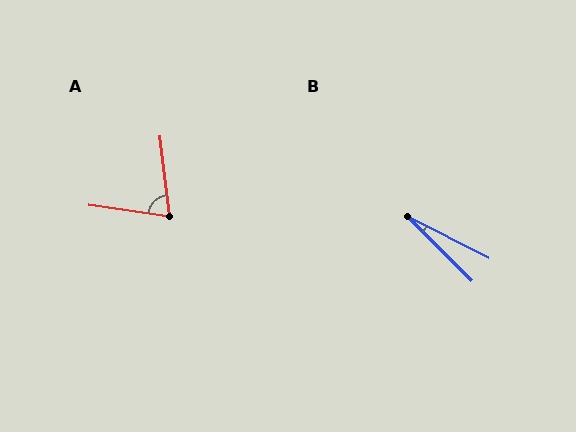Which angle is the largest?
A, at approximately 75 degrees.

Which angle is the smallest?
B, at approximately 18 degrees.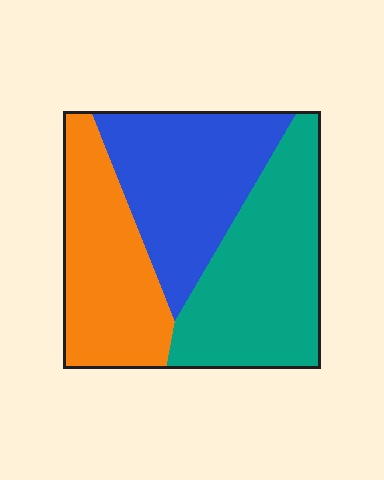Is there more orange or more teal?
Teal.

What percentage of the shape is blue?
Blue covers 33% of the shape.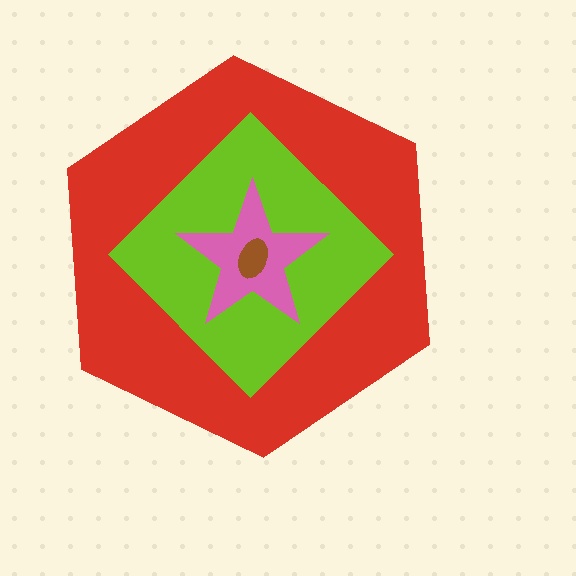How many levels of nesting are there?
4.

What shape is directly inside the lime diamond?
The pink star.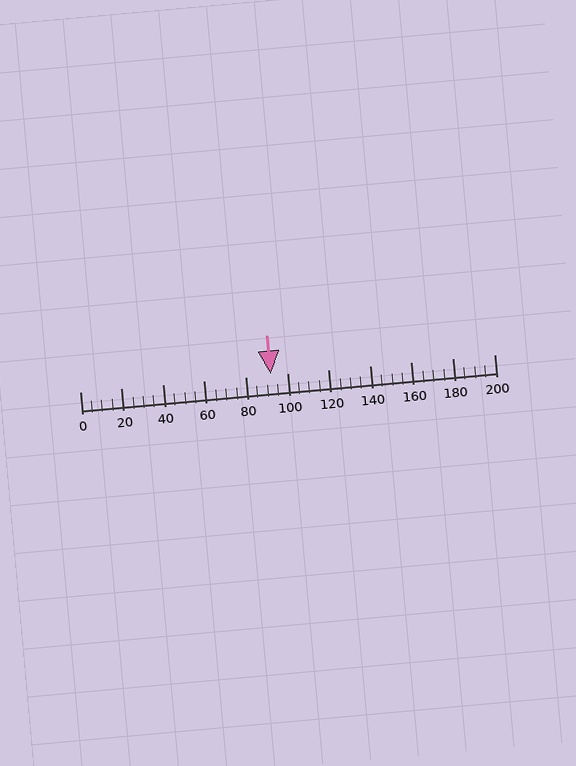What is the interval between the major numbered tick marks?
The major tick marks are spaced 20 units apart.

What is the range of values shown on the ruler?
The ruler shows values from 0 to 200.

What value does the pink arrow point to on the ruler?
The pink arrow points to approximately 92.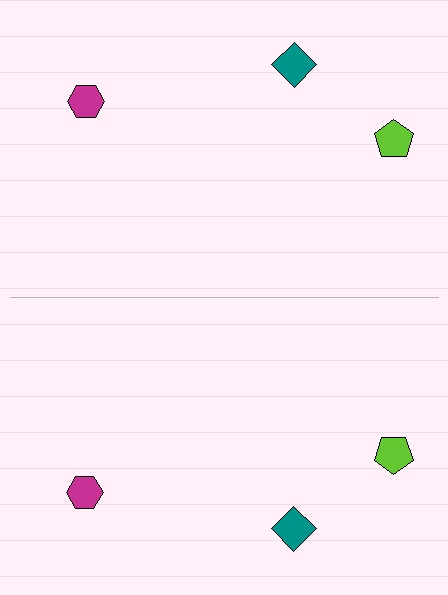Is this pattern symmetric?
Yes, this pattern has bilateral (reflection) symmetry.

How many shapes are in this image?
There are 6 shapes in this image.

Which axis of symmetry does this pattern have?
The pattern has a horizontal axis of symmetry running through the center of the image.